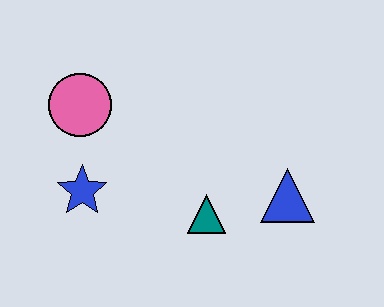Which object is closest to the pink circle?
The blue star is closest to the pink circle.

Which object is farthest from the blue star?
The blue triangle is farthest from the blue star.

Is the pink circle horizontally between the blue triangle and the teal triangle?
No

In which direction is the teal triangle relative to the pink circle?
The teal triangle is to the right of the pink circle.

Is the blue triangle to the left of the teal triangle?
No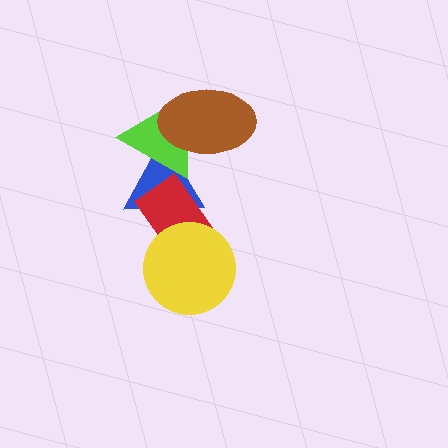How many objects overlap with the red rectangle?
2 objects overlap with the red rectangle.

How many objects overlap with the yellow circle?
1 object overlaps with the yellow circle.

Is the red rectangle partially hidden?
Yes, it is partially covered by another shape.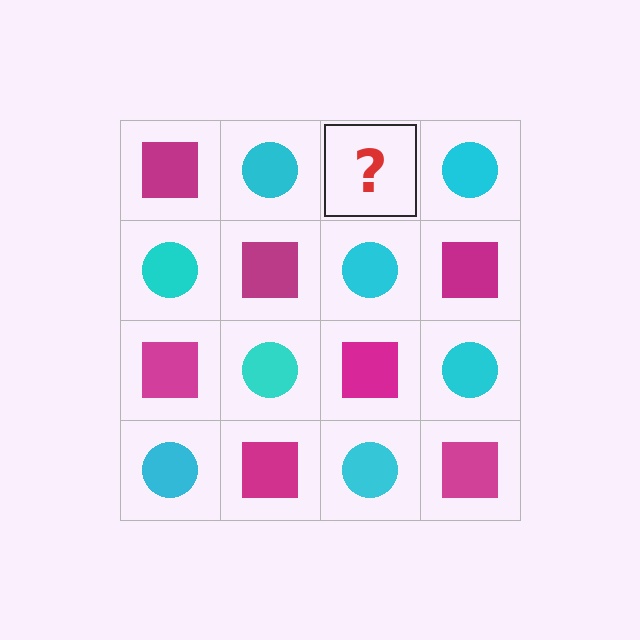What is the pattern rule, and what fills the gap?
The rule is that it alternates magenta square and cyan circle in a checkerboard pattern. The gap should be filled with a magenta square.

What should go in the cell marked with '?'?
The missing cell should contain a magenta square.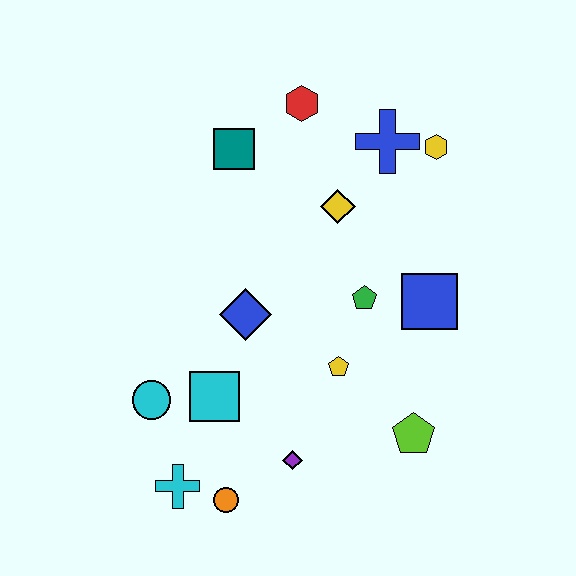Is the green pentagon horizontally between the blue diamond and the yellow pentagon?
No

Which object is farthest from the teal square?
The orange circle is farthest from the teal square.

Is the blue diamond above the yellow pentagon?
Yes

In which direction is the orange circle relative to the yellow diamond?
The orange circle is below the yellow diamond.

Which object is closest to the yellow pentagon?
The green pentagon is closest to the yellow pentagon.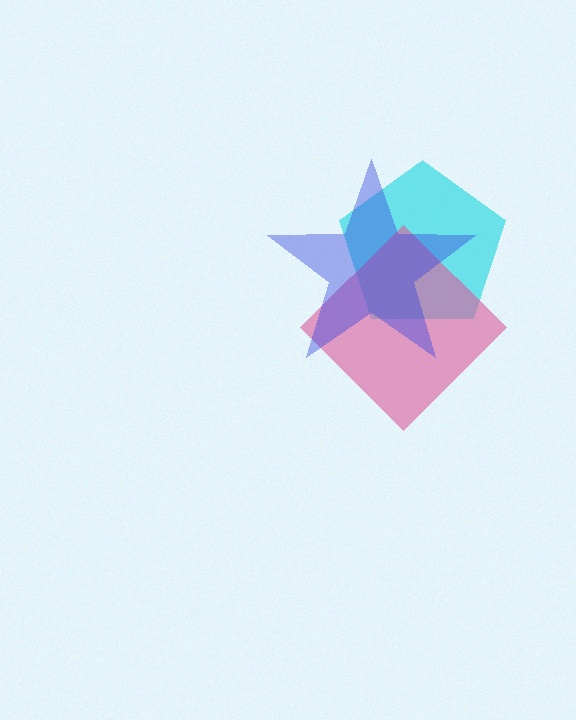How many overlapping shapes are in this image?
There are 3 overlapping shapes in the image.